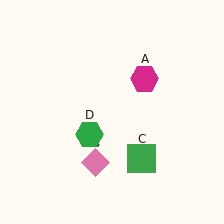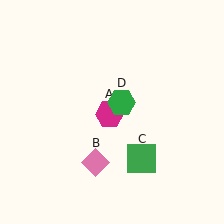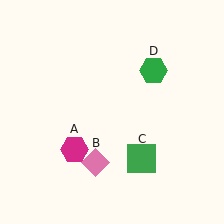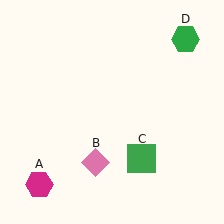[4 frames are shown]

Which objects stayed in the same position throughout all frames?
Pink diamond (object B) and green square (object C) remained stationary.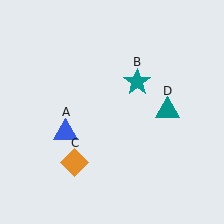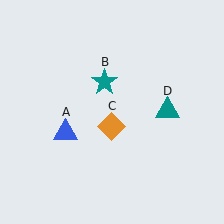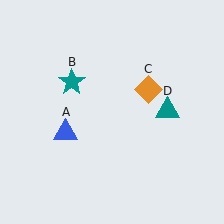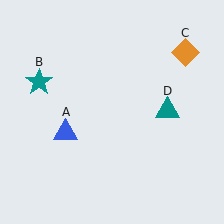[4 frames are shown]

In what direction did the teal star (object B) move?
The teal star (object B) moved left.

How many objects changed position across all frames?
2 objects changed position: teal star (object B), orange diamond (object C).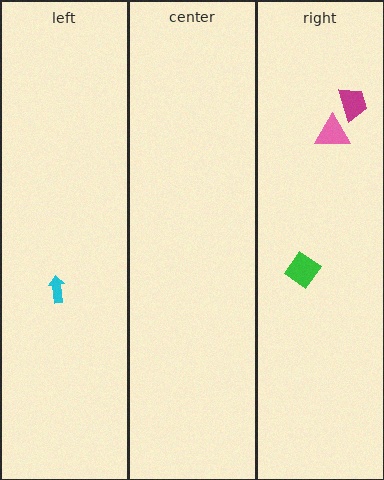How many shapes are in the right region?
3.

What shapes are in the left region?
The cyan arrow.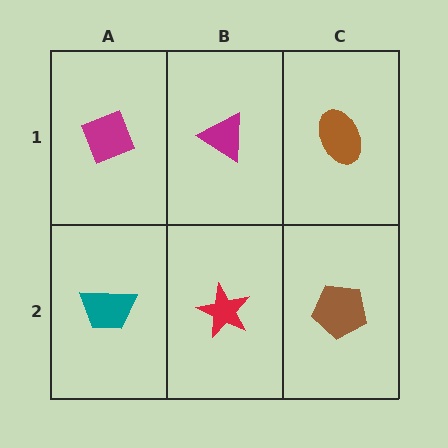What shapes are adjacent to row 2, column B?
A magenta triangle (row 1, column B), a teal trapezoid (row 2, column A), a brown pentagon (row 2, column C).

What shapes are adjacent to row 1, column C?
A brown pentagon (row 2, column C), a magenta triangle (row 1, column B).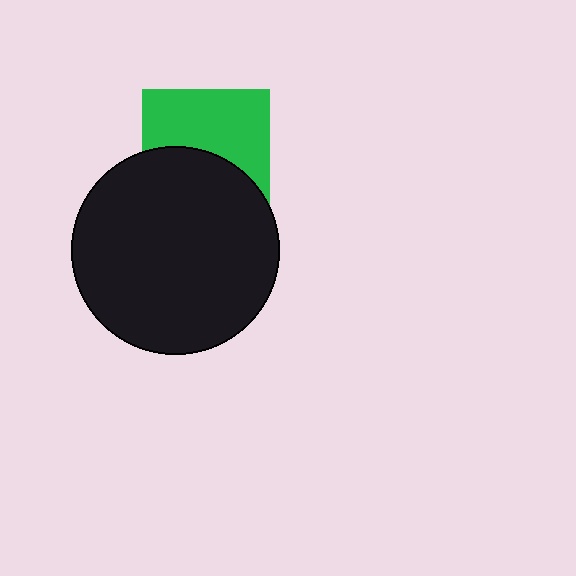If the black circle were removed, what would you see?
You would see the complete green square.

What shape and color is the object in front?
The object in front is a black circle.